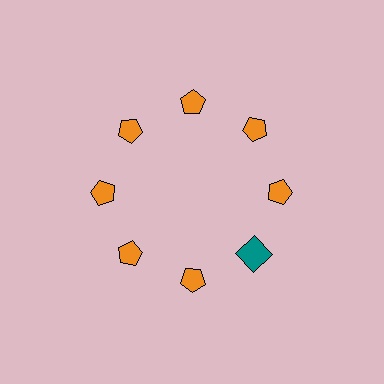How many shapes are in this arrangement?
There are 8 shapes arranged in a ring pattern.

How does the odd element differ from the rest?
It differs in both color (teal instead of orange) and shape (square instead of pentagon).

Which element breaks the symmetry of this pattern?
The teal square at roughly the 4 o'clock position breaks the symmetry. All other shapes are orange pentagons.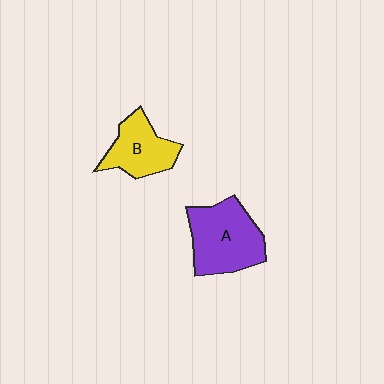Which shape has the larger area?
Shape A (purple).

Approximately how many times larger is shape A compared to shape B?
Approximately 1.4 times.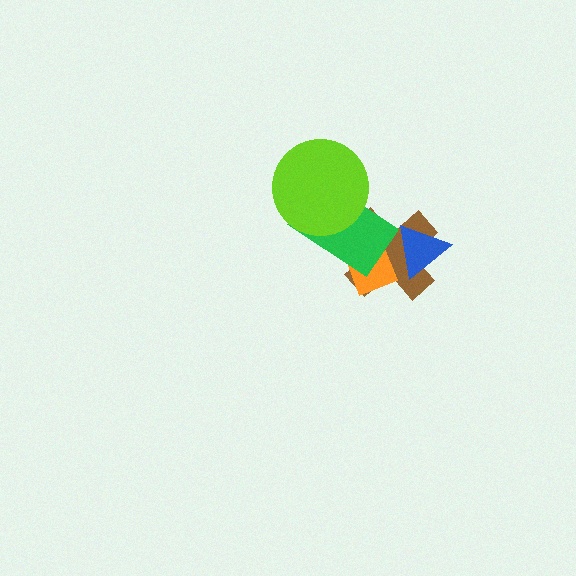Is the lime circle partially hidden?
No, no other shape covers it.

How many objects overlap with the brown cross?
3 objects overlap with the brown cross.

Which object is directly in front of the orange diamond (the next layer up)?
The green rectangle is directly in front of the orange diamond.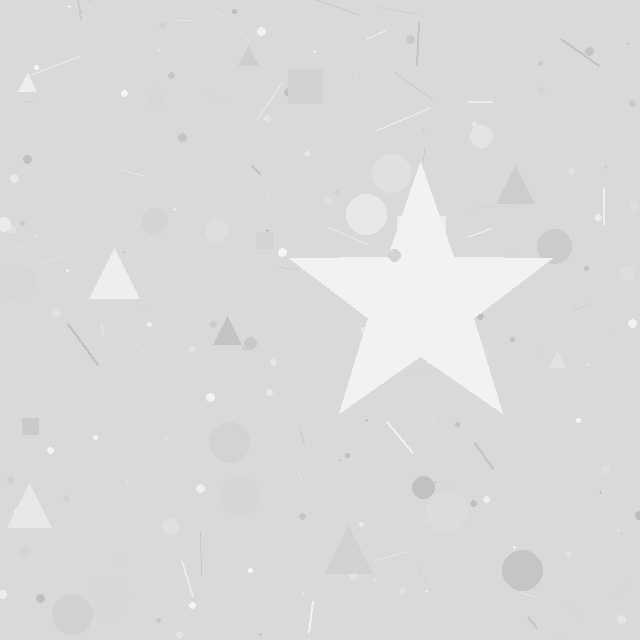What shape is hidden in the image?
A star is hidden in the image.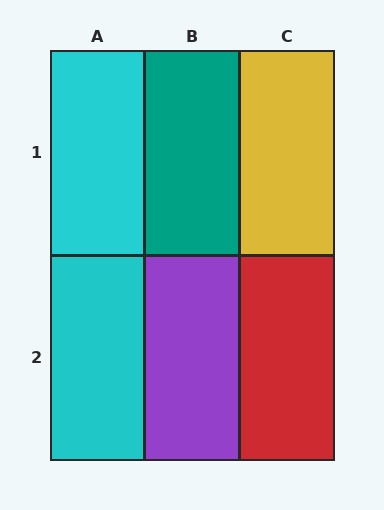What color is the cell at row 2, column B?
Purple.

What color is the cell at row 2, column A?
Cyan.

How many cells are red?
1 cell is red.